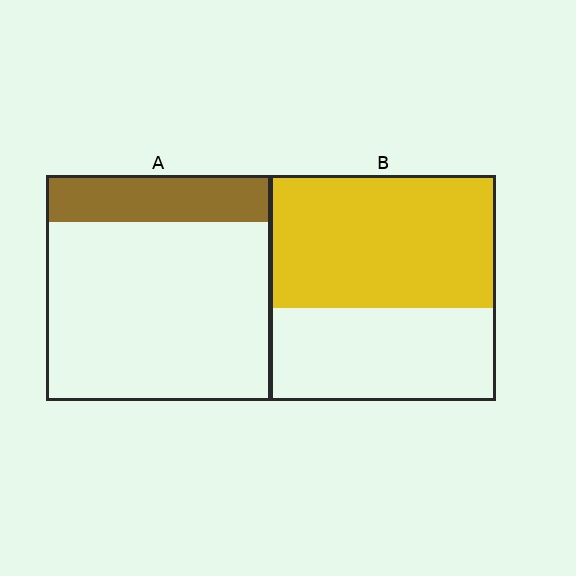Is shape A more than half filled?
No.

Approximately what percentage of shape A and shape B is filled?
A is approximately 20% and B is approximately 60%.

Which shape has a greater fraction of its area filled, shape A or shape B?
Shape B.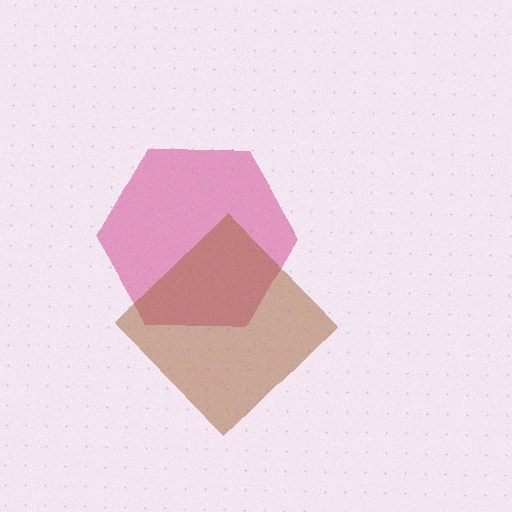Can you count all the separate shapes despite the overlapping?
Yes, there are 2 separate shapes.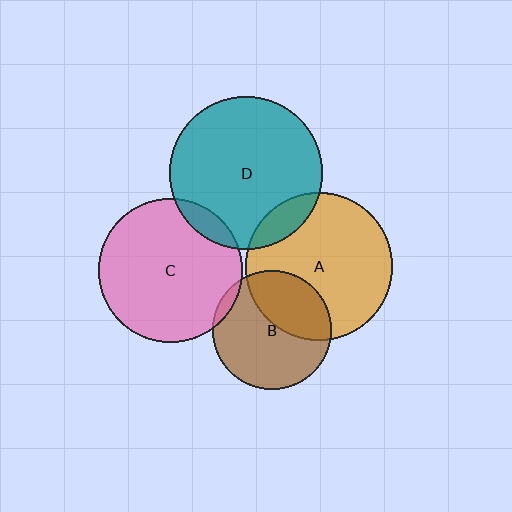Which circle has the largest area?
Circle D (teal).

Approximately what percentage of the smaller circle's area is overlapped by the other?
Approximately 5%.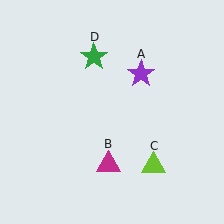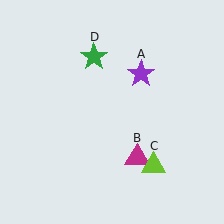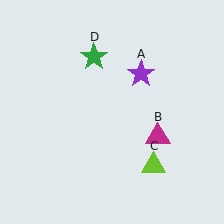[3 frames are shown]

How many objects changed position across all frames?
1 object changed position: magenta triangle (object B).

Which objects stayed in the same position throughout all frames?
Purple star (object A) and lime triangle (object C) and green star (object D) remained stationary.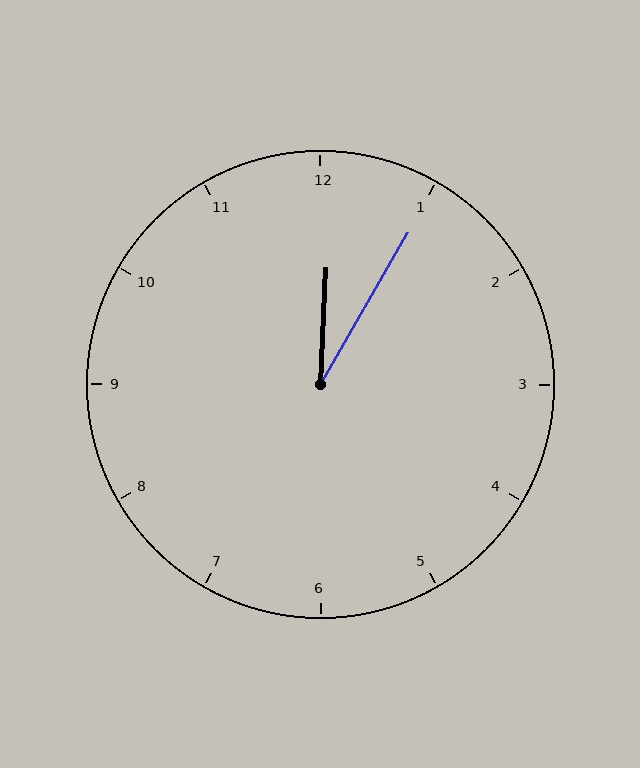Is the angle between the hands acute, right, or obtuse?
It is acute.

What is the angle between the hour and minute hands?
Approximately 28 degrees.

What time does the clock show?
12:05.